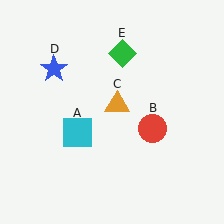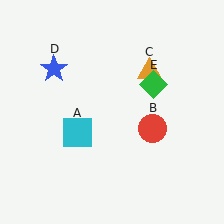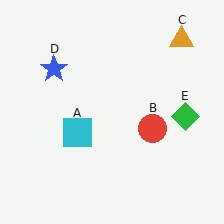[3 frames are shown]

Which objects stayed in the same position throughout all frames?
Cyan square (object A) and red circle (object B) and blue star (object D) remained stationary.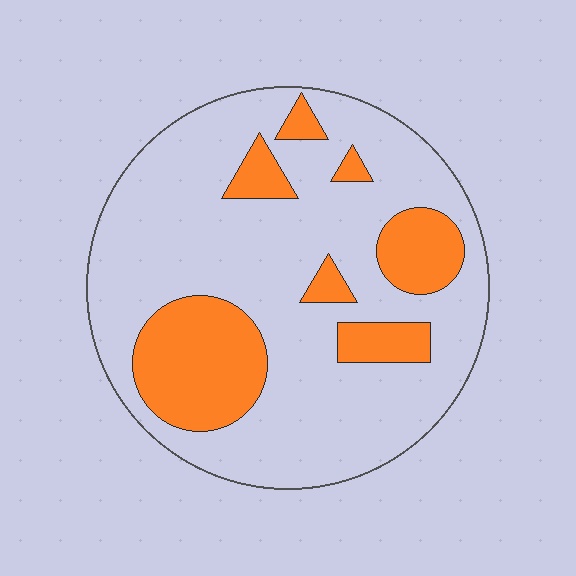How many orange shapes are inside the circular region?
7.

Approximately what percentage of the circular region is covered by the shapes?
Approximately 25%.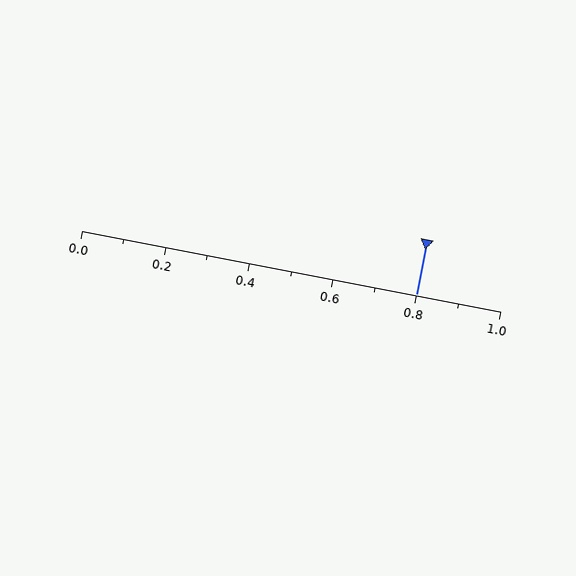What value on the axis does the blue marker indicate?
The marker indicates approximately 0.8.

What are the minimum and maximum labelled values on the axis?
The axis runs from 0.0 to 1.0.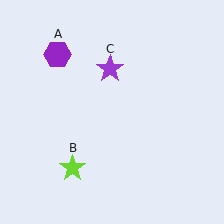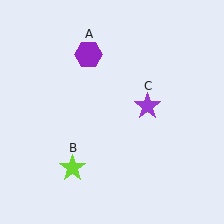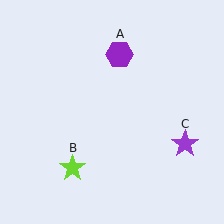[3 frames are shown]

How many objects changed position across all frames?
2 objects changed position: purple hexagon (object A), purple star (object C).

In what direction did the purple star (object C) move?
The purple star (object C) moved down and to the right.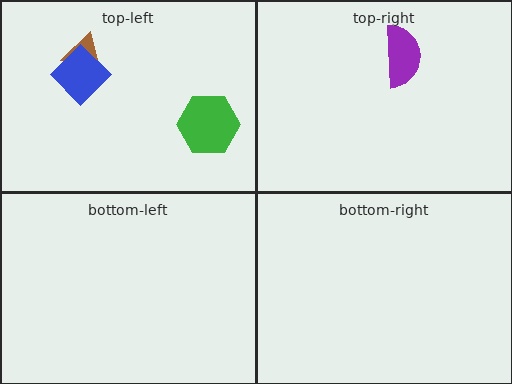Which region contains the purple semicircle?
The top-right region.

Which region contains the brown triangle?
The top-left region.